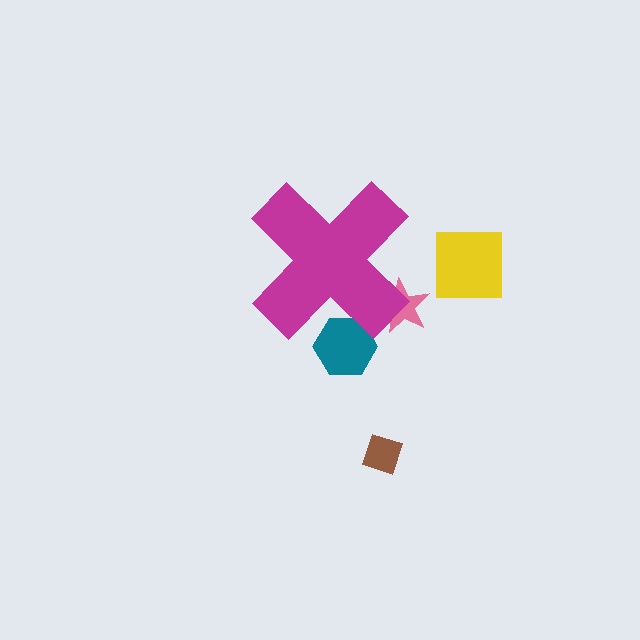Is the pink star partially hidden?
Yes, the pink star is partially hidden behind the magenta cross.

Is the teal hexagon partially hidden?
Yes, the teal hexagon is partially hidden behind the magenta cross.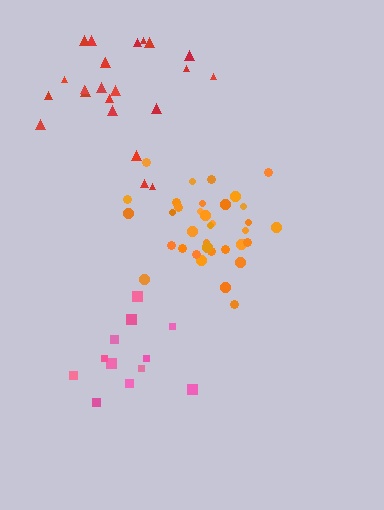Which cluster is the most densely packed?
Orange.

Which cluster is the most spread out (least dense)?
Red.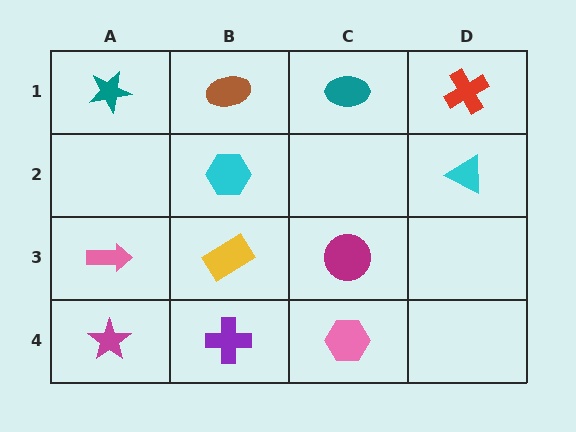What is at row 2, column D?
A cyan triangle.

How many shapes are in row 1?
4 shapes.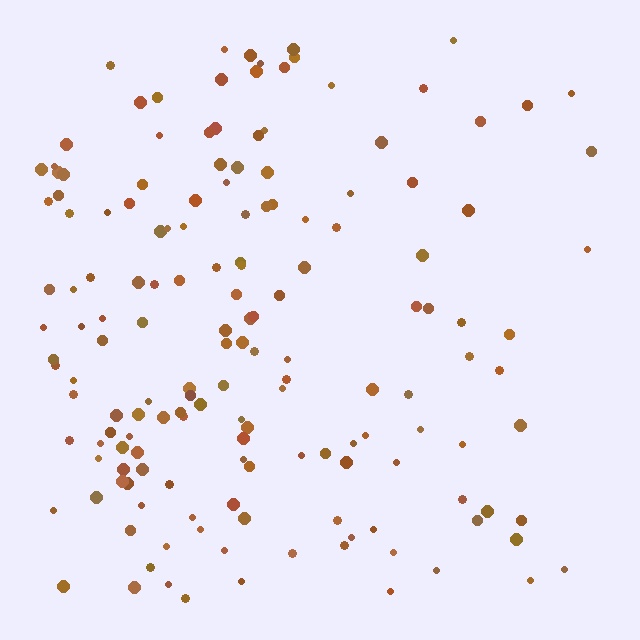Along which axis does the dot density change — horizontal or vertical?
Horizontal.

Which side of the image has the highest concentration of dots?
The left.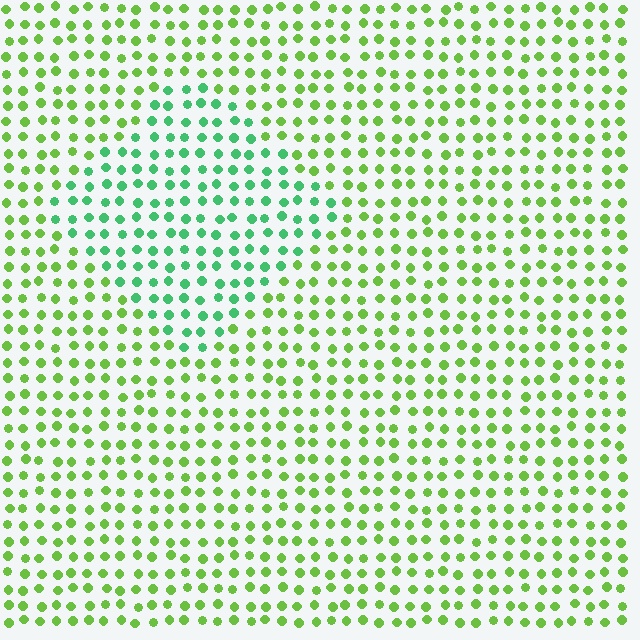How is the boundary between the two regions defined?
The boundary is defined purely by a slight shift in hue (about 40 degrees). Spacing, size, and orientation are identical on both sides.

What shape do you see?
I see a diamond.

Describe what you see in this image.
The image is filled with small lime elements in a uniform arrangement. A diamond-shaped region is visible where the elements are tinted to a slightly different hue, forming a subtle color boundary.